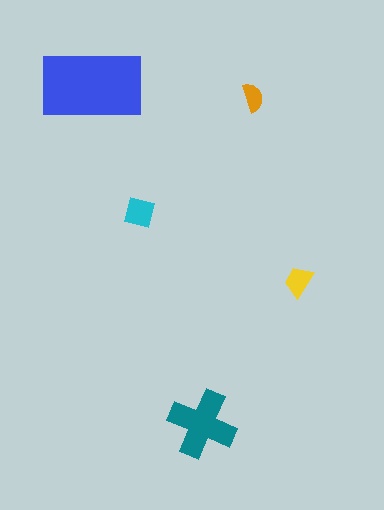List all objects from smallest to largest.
The orange semicircle, the yellow trapezoid, the cyan square, the teal cross, the blue rectangle.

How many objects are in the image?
There are 5 objects in the image.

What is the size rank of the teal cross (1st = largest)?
2nd.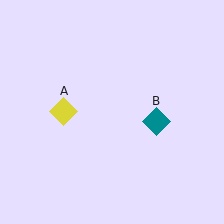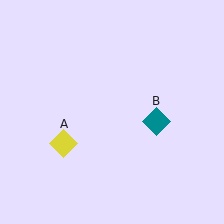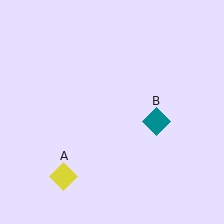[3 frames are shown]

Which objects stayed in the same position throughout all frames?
Teal diamond (object B) remained stationary.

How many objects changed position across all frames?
1 object changed position: yellow diamond (object A).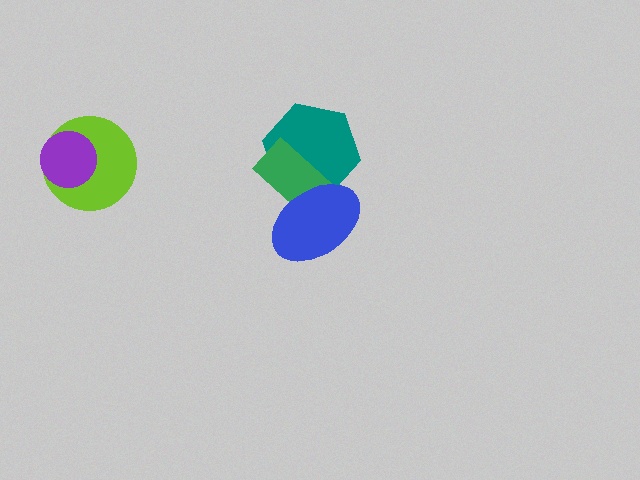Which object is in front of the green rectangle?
The blue ellipse is in front of the green rectangle.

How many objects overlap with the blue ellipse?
2 objects overlap with the blue ellipse.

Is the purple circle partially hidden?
No, no other shape covers it.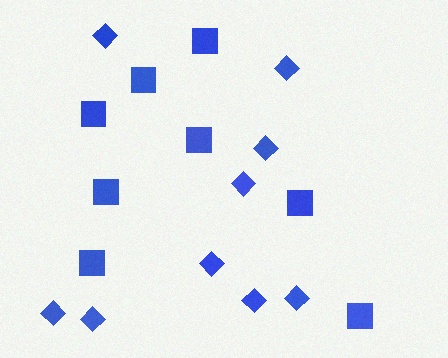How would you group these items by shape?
There are 2 groups: one group of squares (8) and one group of diamonds (9).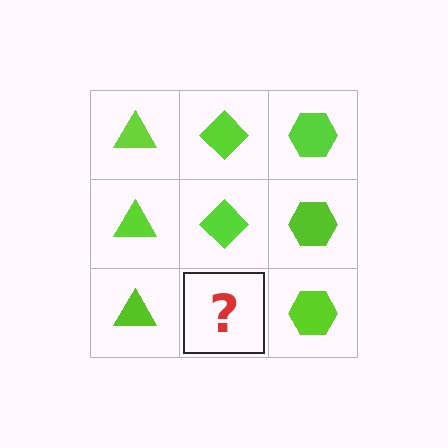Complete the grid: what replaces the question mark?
The question mark should be replaced with a lime diamond.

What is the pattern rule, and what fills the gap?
The rule is that each column has a consistent shape. The gap should be filled with a lime diamond.